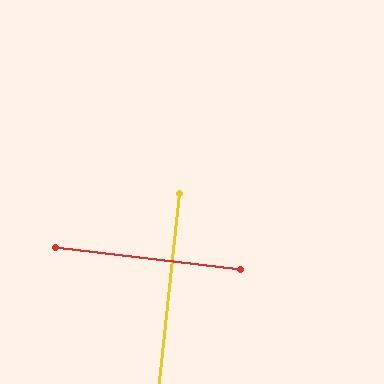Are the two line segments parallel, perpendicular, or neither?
Perpendicular — they meet at approximately 89°.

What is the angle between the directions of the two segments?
Approximately 89 degrees.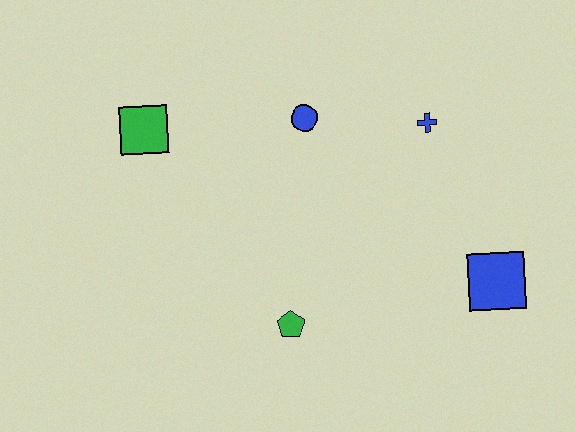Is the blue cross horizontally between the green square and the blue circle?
No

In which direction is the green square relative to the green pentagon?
The green square is above the green pentagon.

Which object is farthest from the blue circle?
The blue square is farthest from the blue circle.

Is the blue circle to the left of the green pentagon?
No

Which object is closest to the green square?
The blue circle is closest to the green square.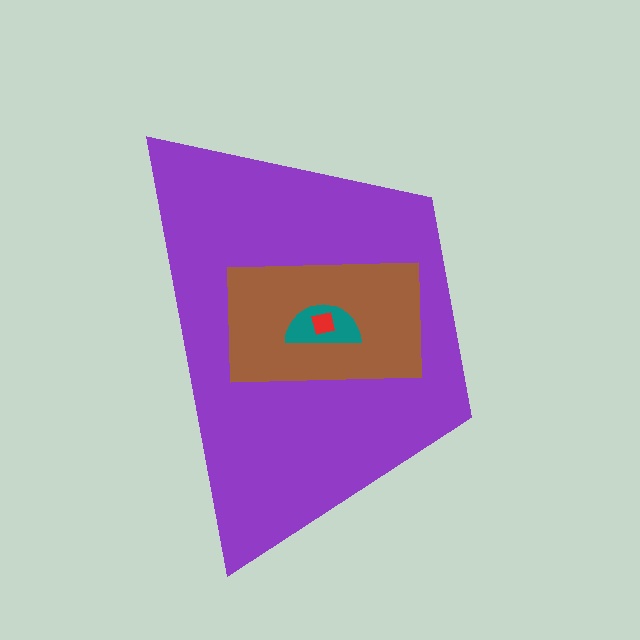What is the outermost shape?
The purple trapezoid.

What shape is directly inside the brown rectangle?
The teal semicircle.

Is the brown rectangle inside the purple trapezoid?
Yes.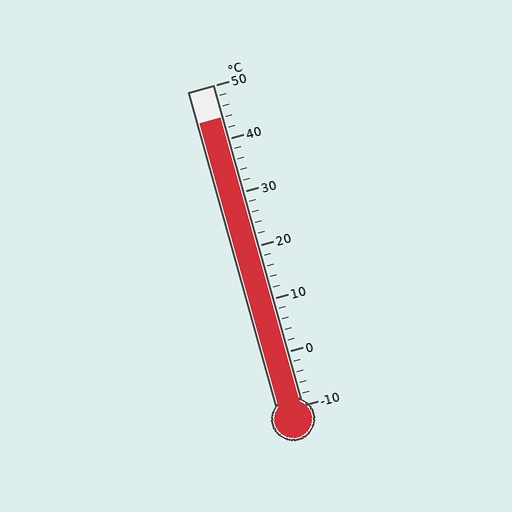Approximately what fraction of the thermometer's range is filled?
The thermometer is filled to approximately 90% of its range.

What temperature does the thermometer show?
The thermometer shows approximately 44°C.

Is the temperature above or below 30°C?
The temperature is above 30°C.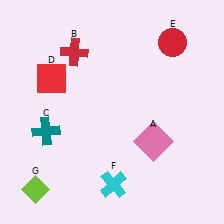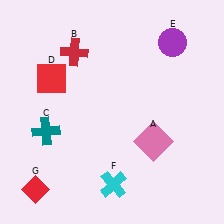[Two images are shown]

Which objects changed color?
E changed from red to purple. G changed from lime to red.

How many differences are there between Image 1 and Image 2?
There are 2 differences between the two images.